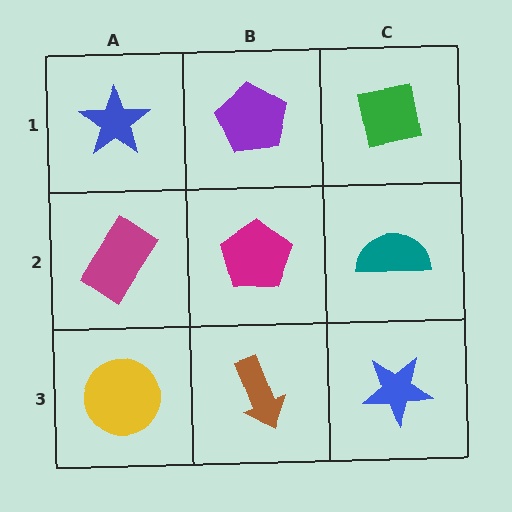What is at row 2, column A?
A magenta rectangle.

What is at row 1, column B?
A purple pentagon.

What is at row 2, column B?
A magenta pentagon.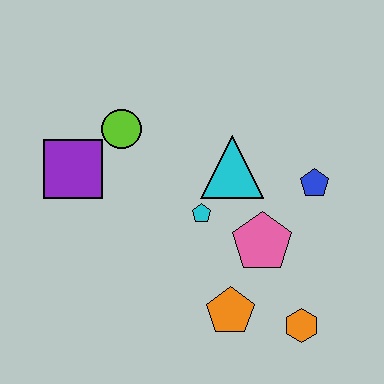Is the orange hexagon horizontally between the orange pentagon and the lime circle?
No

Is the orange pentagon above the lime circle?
No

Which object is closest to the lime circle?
The purple square is closest to the lime circle.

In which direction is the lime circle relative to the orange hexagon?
The lime circle is above the orange hexagon.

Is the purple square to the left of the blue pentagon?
Yes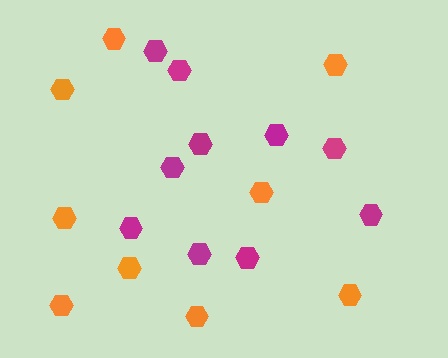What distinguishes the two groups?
There are 2 groups: one group of magenta hexagons (10) and one group of orange hexagons (9).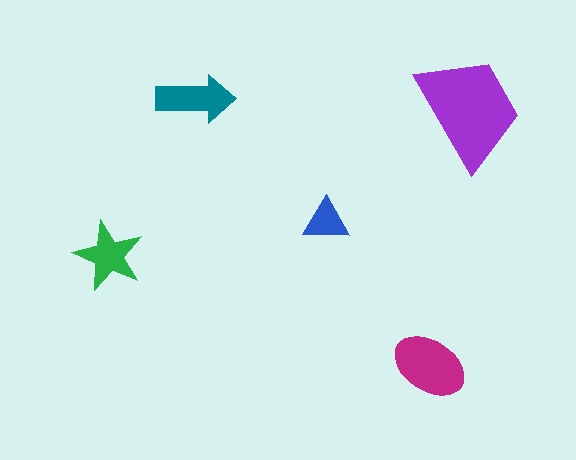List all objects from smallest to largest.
The blue triangle, the green star, the teal arrow, the magenta ellipse, the purple trapezoid.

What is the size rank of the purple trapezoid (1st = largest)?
1st.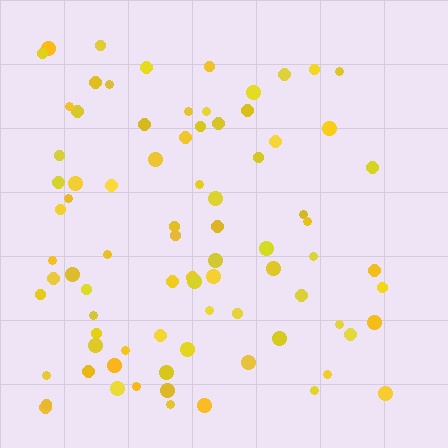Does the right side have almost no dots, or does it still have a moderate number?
Still a moderate number, just noticeably fewer than the left.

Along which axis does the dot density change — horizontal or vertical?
Horizontal.